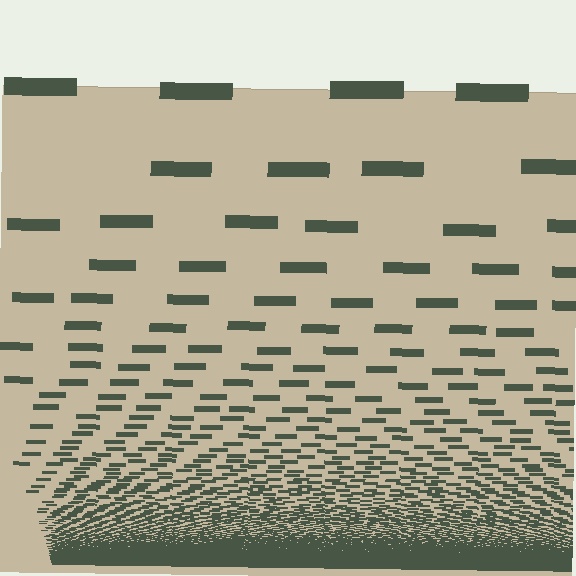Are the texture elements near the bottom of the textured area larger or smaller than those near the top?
Smaller. The gradient is inverted — elements near the bottom are smaller and denser.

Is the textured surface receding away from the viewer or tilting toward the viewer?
The surface appears to tilt toward the viewer. Texture elements get larger and sparser toward the top.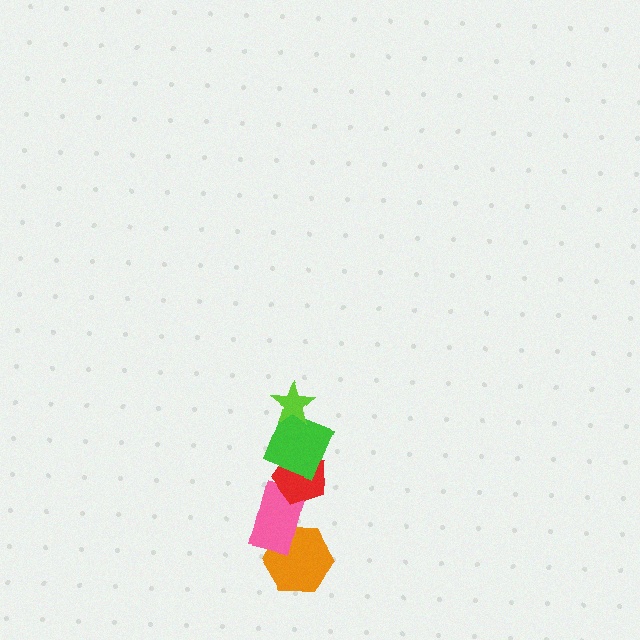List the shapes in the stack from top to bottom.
From top to bottom: the lime star, the green square, the red pentagon, the pink rectangle, the orange hexagon.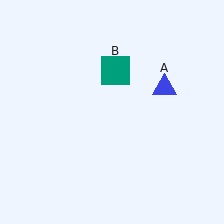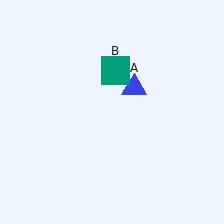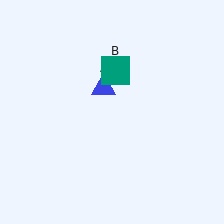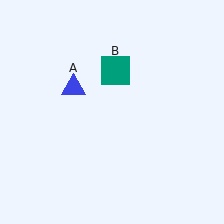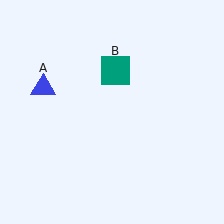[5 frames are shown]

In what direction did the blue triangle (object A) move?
The blue triangle (object A) moved left.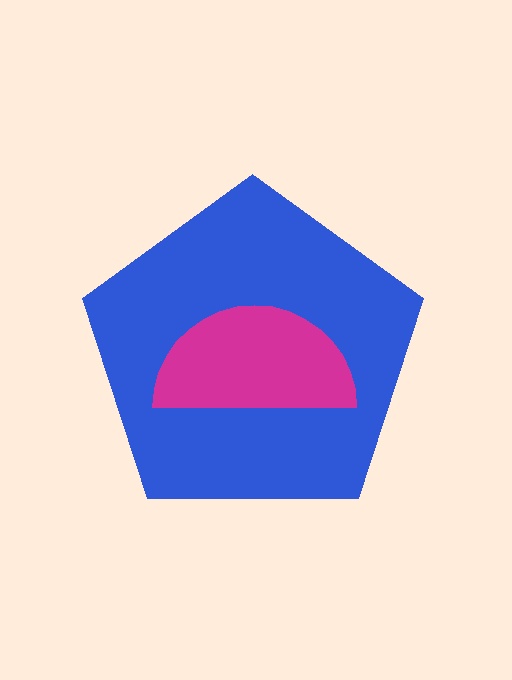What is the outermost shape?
The blue pentagon.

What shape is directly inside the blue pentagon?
The magenta semicircle.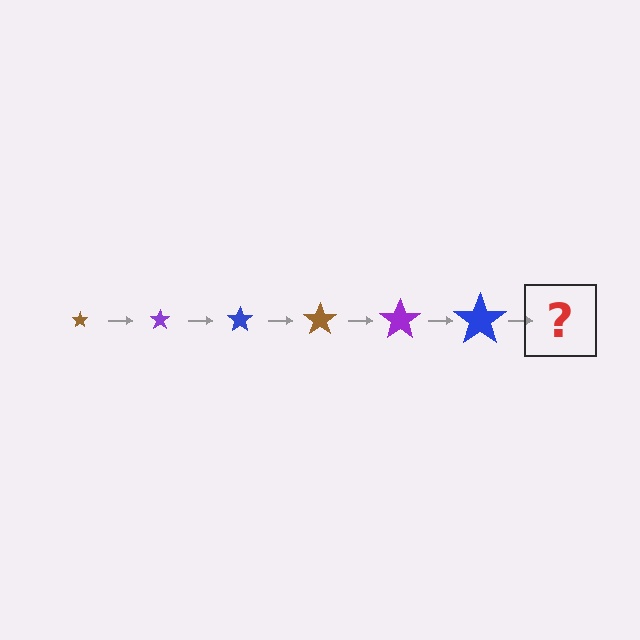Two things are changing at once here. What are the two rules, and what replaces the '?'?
The two rules are that the star grows larger each step and the color cycles through brown, purple, and blue. The '?' should be a brown star, larger than the previous one.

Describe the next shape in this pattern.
It should be a brown star, larger than the previous one.